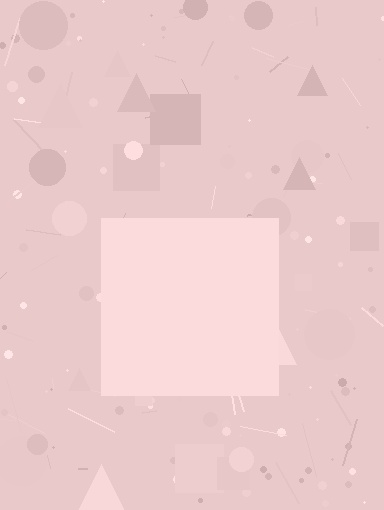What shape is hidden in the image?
A square is hidden in the image.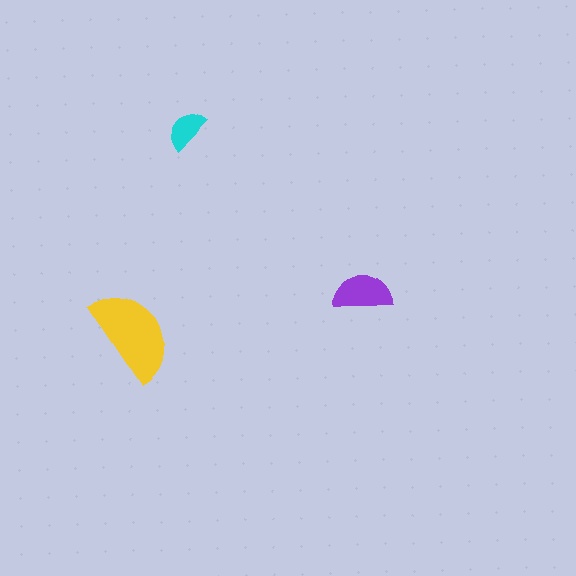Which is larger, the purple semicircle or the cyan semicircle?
The purple one.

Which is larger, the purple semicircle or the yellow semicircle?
The yellow one.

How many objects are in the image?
There are 3 objects in the image.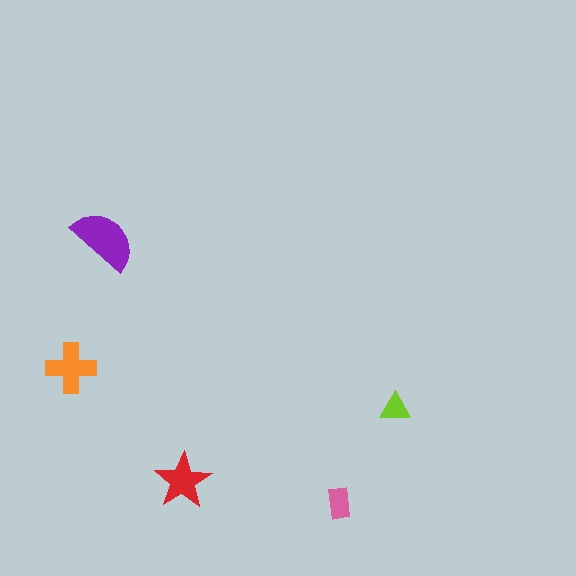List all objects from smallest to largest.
The lime triangle, the pink rectangle, the red star, the orange cross, the purple semicircle.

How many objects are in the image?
There are 5 objects in the image.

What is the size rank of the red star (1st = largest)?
3rd.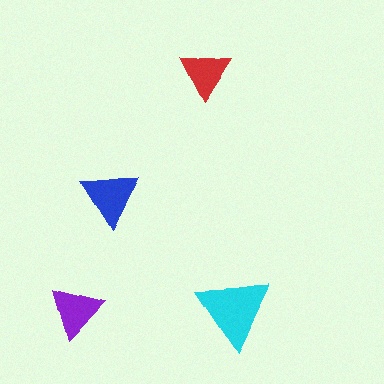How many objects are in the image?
There are 4 objects in the image.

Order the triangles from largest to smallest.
the cyan one, the blue one, the purple one, the red one.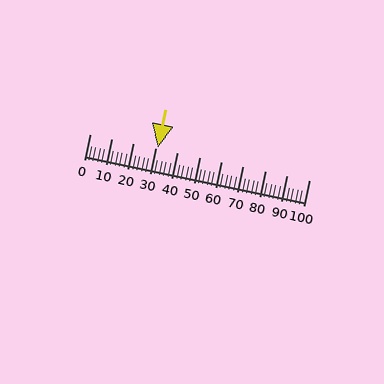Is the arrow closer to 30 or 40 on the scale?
The arrow is closer to 30.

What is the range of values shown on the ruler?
The ruler shows values from 0 to 100.